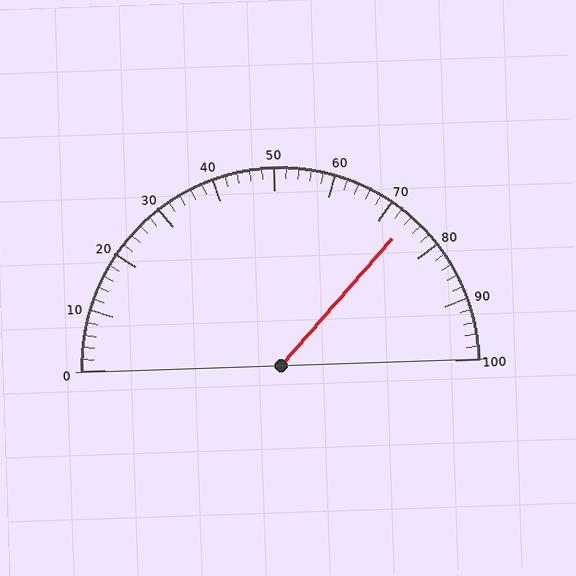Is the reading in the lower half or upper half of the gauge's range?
The reading is in the upper half of the range (0 to 100).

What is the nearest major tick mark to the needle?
The nearest major tick mark is 70.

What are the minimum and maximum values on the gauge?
The gauge ranges from 0 to 100.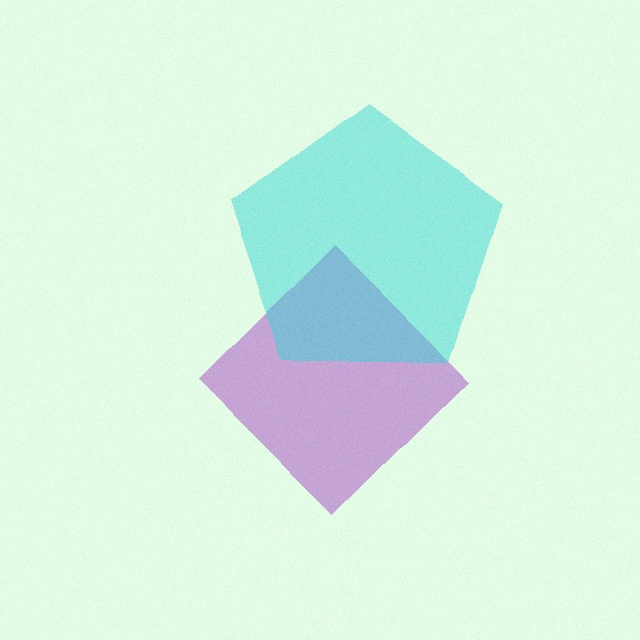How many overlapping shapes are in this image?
There are 2 overlapping shapes in the image.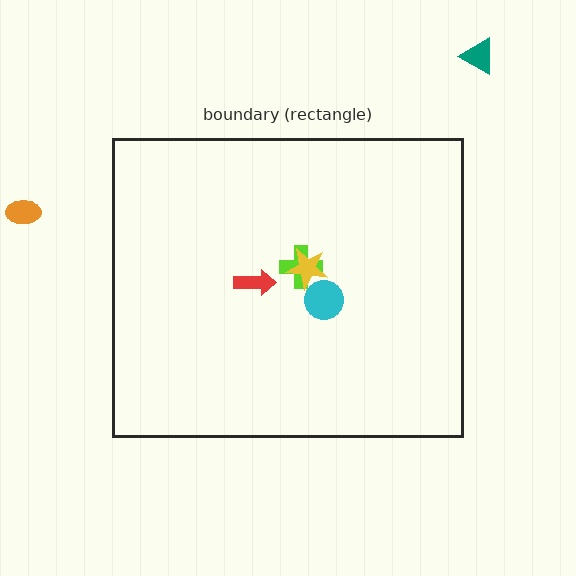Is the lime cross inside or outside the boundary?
Inside.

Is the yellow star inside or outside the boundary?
Inside.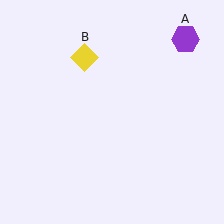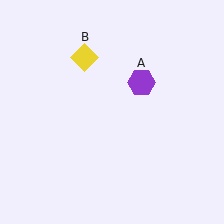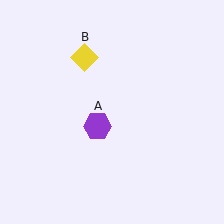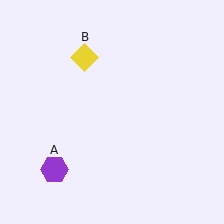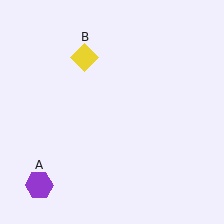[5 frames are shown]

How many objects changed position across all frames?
1 object changed position: purple hexagon (object A).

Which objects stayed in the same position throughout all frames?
Yellow diamond (object B) remained stationary.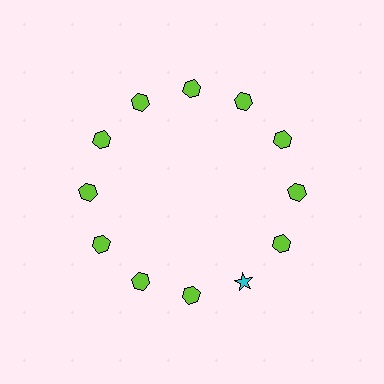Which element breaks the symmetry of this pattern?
The cyan star at roughly the 5 o'clock position breaks the symmetry. All other shapes are lime hexagons.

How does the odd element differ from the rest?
It differs in both color (cyan instead of lime) and shape (star instead of hexagon).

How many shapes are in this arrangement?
There are 12 shapes arranged in a ring pattern.